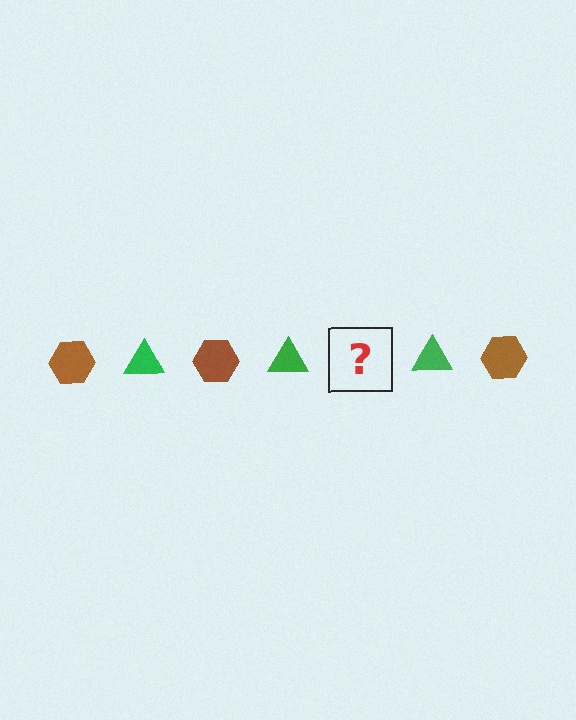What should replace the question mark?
The question mark should be replaced with a brown hexagon.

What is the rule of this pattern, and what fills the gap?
The rule is that the pattern alternates between brown hexagon and green triangle. The gap should be filled with a brown hexagon.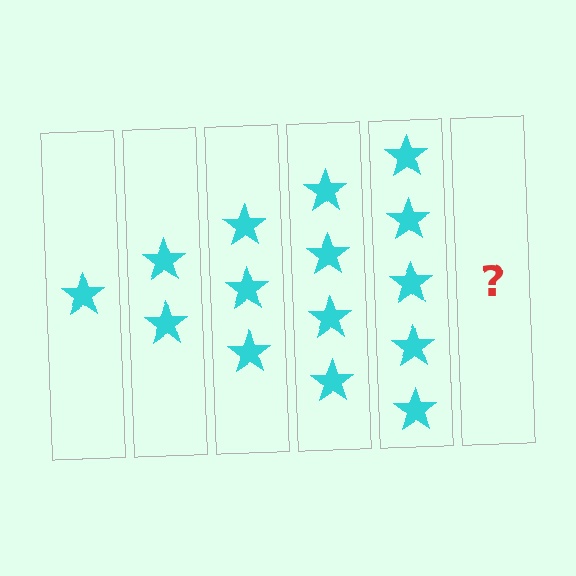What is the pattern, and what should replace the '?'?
The pattern is that each step adds one more star. The '?' should be 6 stars.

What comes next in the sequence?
The next element should be 6 stars.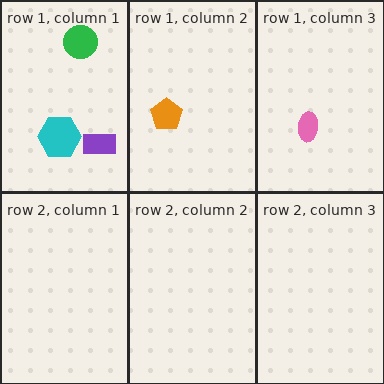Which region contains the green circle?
The row 1, column 1 region.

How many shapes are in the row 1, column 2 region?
1.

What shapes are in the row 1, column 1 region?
The purple rectangle, the green circle, the cyan hexagon.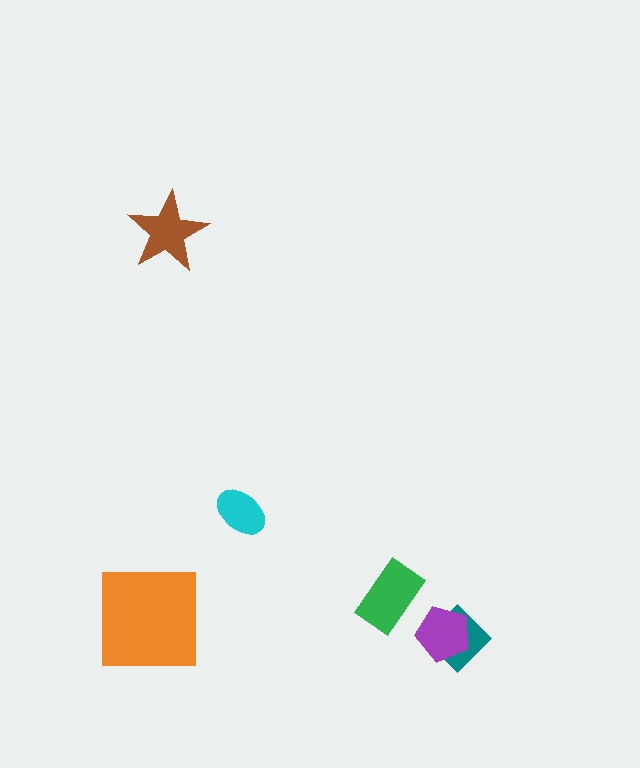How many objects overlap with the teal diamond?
1 object overlaps with the teal diamond.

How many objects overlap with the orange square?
0 objects overlap with the orange square.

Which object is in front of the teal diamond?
The purple pentagon is in front of the teal diamond.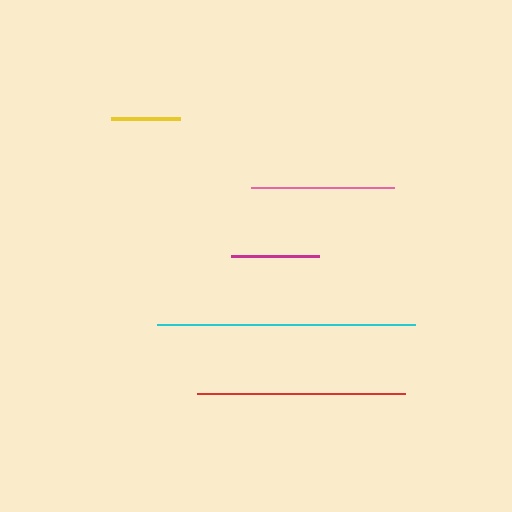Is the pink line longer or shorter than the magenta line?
The pink line is longer than the magenta line.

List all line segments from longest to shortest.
From longest to shortest: cyan, red, pink, magenta, yellow.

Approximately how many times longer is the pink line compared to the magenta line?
The pink line is approximately 1.6 times the length of the magenta line.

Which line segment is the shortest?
The yellow line is the shortest at approximately 69 pixels.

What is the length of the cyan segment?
The cyan segment is approximately 259 pixels long.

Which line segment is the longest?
The cyan line is the longest at approximately 259 pixels.